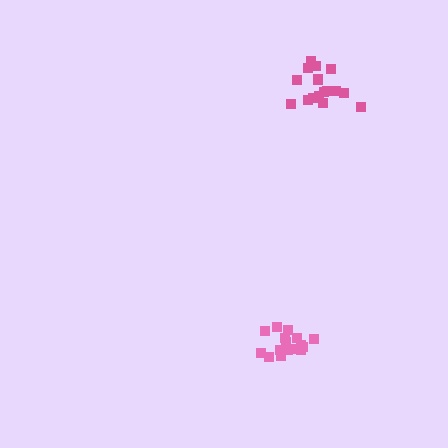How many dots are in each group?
Group 1: 16 dots, Group 2: 16 dots (32 total).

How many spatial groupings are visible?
There are 2 spatial groupings.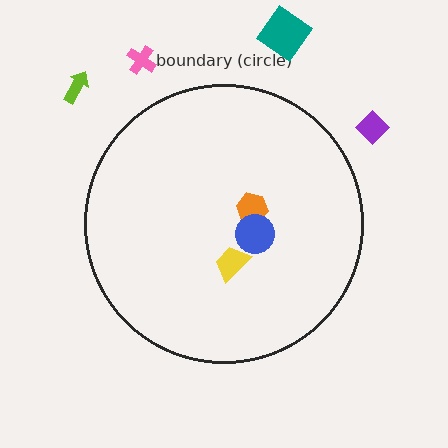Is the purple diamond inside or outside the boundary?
Outside.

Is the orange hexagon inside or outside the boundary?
Inside.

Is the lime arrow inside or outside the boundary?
Outside.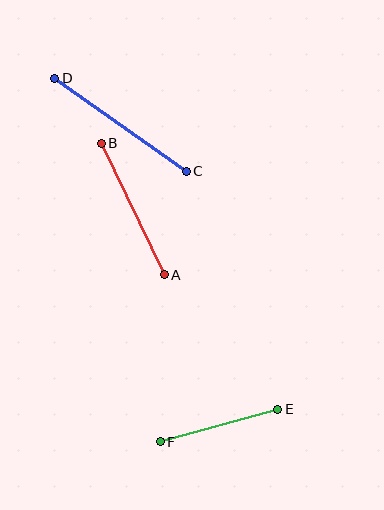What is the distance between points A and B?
The distance is approximately 146 pixels.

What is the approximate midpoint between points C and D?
The midpoint is at approximately (121, 125) pixels.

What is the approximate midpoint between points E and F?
The midpoint is at approximately (219, 426) pixels.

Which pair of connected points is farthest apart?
Points C and D are farthest apart.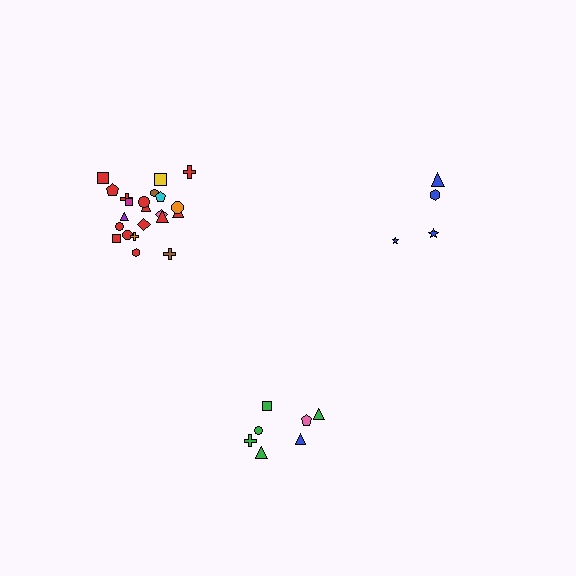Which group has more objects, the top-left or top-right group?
The top-left group.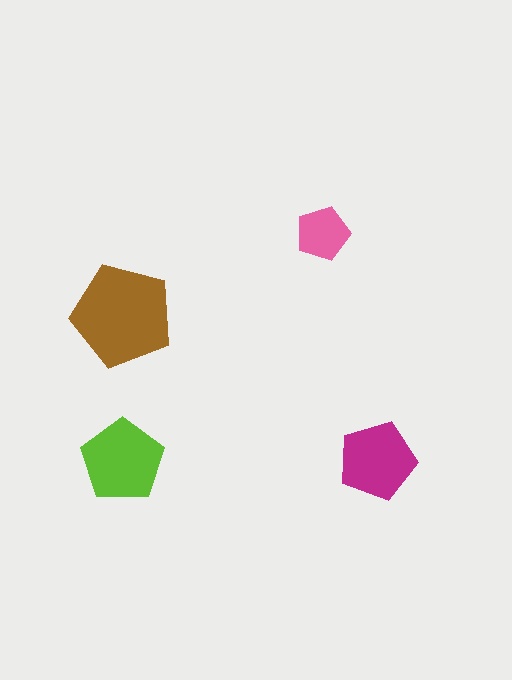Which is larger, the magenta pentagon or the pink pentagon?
The magenta one.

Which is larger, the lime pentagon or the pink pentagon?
The lime one.